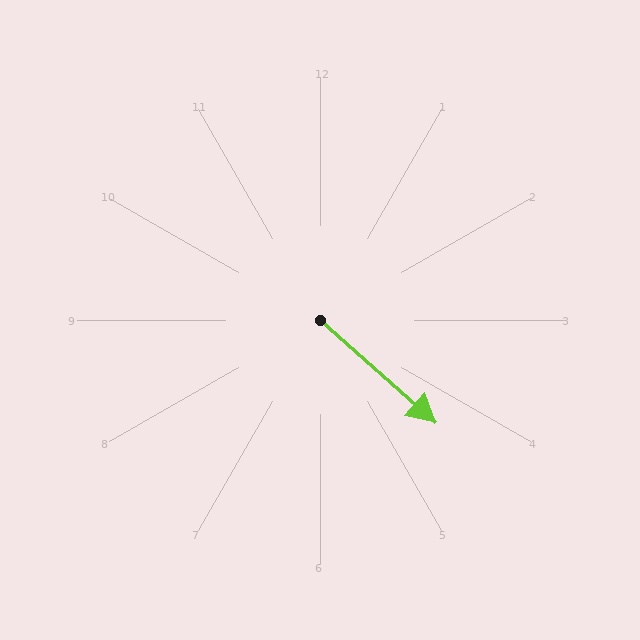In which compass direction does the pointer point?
Southeast.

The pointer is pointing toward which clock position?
Roughly 4 o'clock.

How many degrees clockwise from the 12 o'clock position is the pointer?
Approximately 132 degrees.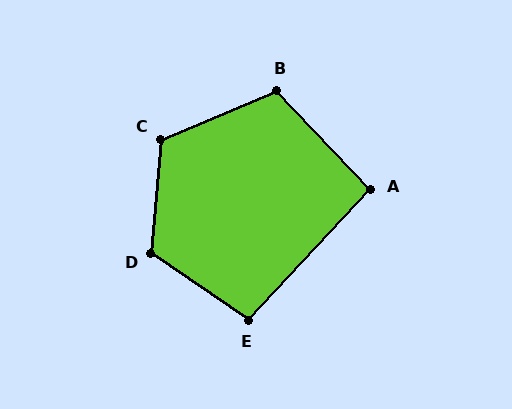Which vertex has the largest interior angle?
D, at approximately 120 degrees.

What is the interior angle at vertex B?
Approximately 111 degrees (obtuse).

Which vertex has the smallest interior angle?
A, at approximately 93 degrees.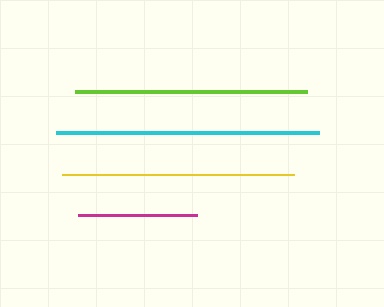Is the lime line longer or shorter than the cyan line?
The cyan line is longer than the lime line.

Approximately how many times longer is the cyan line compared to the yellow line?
The cyan line is approximately 1.1 times the length of the yellow line.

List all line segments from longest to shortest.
From longest to shortest: cyan, lime, yellow, magenta.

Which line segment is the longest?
The cyan line is the longest at approximately 263 pixels.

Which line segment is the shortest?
The magenta line is the shortest at approximately 119 pixels.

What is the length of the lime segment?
The lime segment is approximately 233 pixels long.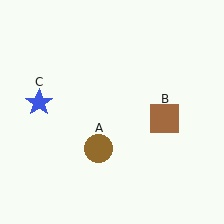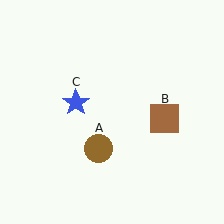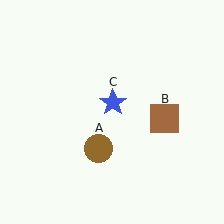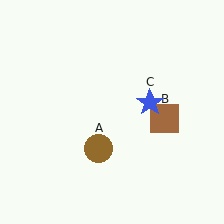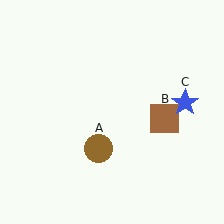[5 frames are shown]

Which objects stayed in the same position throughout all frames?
Brown circle (object A) and brown square (object B) remained stationary.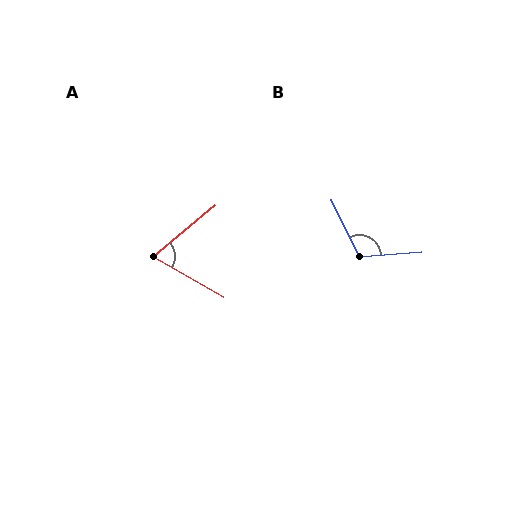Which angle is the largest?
B, at approximately 111 degrees.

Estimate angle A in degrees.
Approximately 69 degrees.